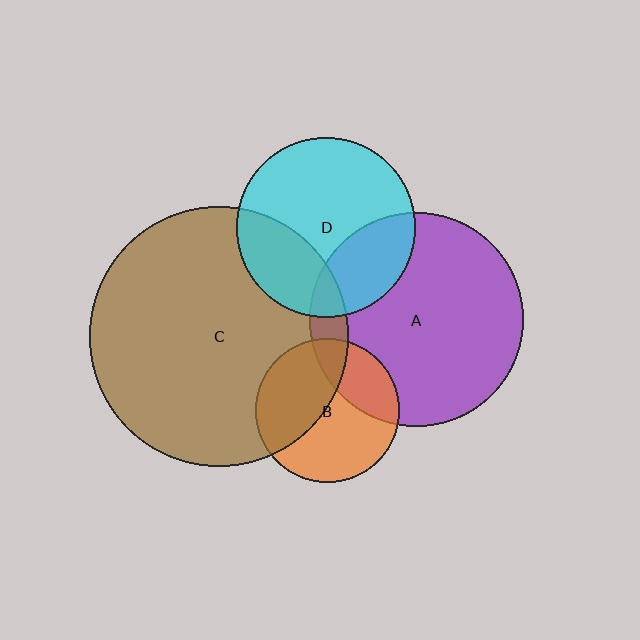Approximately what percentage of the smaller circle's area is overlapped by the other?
Approximately 10%.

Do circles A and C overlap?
Yes.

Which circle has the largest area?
Circle C (brown).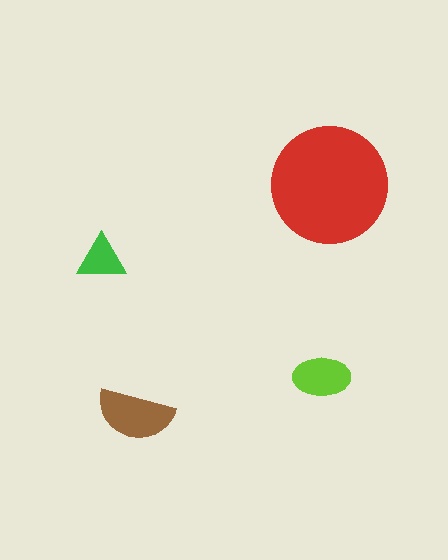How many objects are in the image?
There are 4 objects in the image.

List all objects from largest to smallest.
The red circle, the brown semicircle, the lime ellipse, the green triangle.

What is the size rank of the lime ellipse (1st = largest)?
3rd.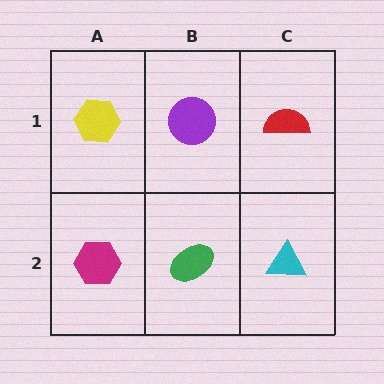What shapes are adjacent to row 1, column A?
A magenta hexagon (row 2, column A), a purple circle (row 1, column B).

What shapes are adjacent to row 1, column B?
A green ellipse (row 2, column B), a yellow hexagon (row 1, column A), a red semicircle (row 1, column C).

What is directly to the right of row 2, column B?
A cyan triangle.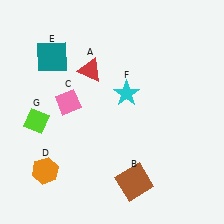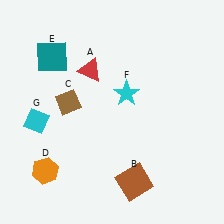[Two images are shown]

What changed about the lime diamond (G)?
In Image 1, G is lime. In Image 2, it changed to cyan.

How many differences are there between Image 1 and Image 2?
There are 2 differences between the two images.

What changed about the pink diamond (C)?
In Image 1, C is pink. In Image 2, it changed to brown.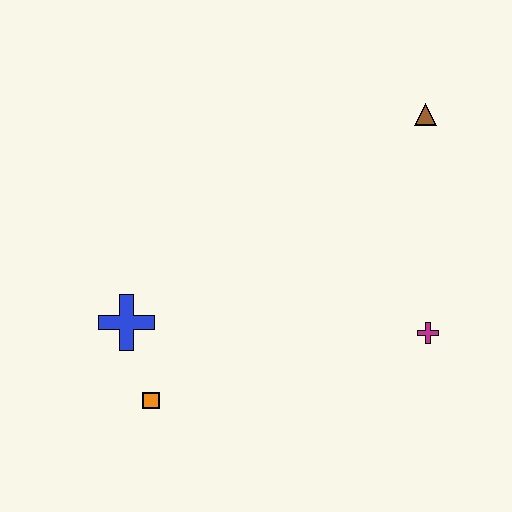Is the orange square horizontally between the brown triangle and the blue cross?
Yes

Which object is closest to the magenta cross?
The brown triangle is closest to the magenta cross.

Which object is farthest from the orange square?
The brown triangle is farthest from the orange square.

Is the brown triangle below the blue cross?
No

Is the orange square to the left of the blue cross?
No